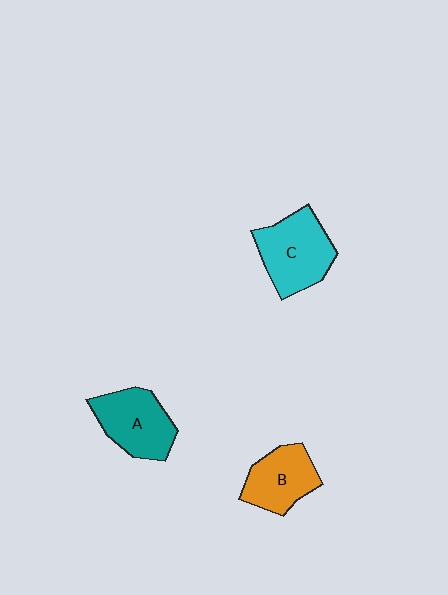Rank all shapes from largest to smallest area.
From largest to smallest: C (cyan), A (teal), B (orange).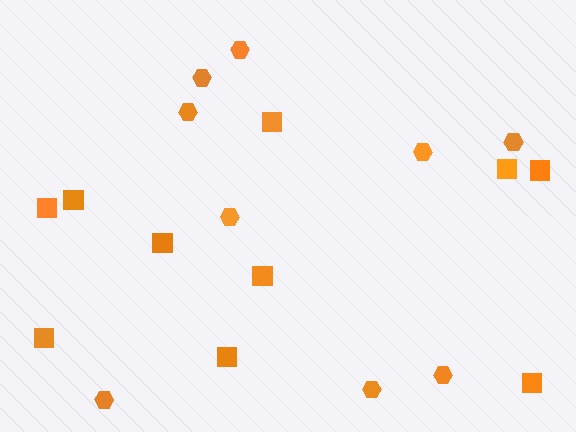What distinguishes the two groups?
There are 2 groups: one group of hexagons (9) and one group of squares (10).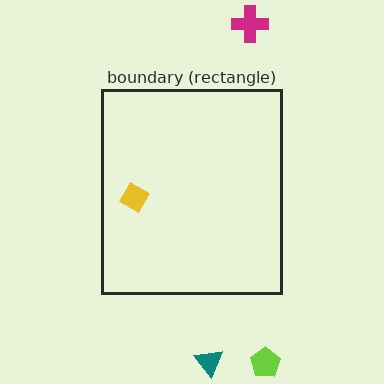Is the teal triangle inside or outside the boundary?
Outside.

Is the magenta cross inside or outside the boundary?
Outside.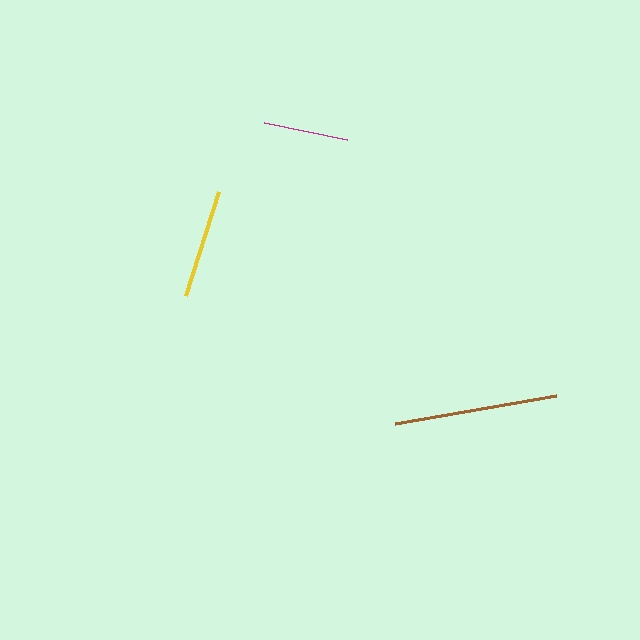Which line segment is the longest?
The brown line is the longest at approximately 164 pixels.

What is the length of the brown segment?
The brown segment is approximately 164 pixels long.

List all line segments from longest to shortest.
From longest to shortest: brown, yellow, magenta.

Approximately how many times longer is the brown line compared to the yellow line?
The brown line is approximately 1.5 times the length of the yellow line.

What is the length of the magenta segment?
The magenta segment is approximately 85 pixels long.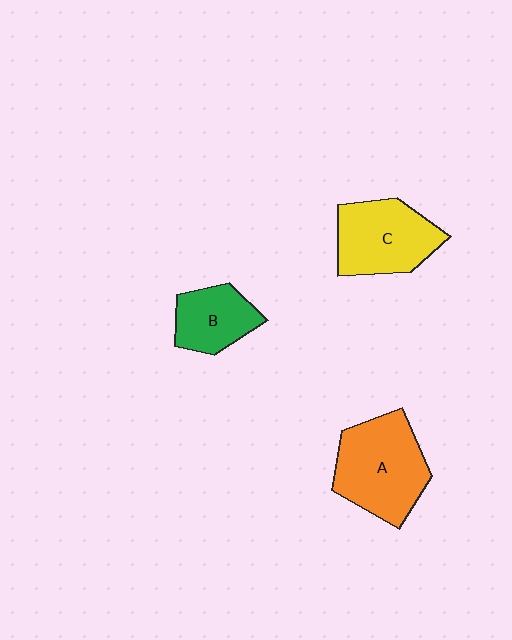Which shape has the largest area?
Shape A (orange).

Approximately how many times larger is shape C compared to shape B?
Approximately 1.4 times.